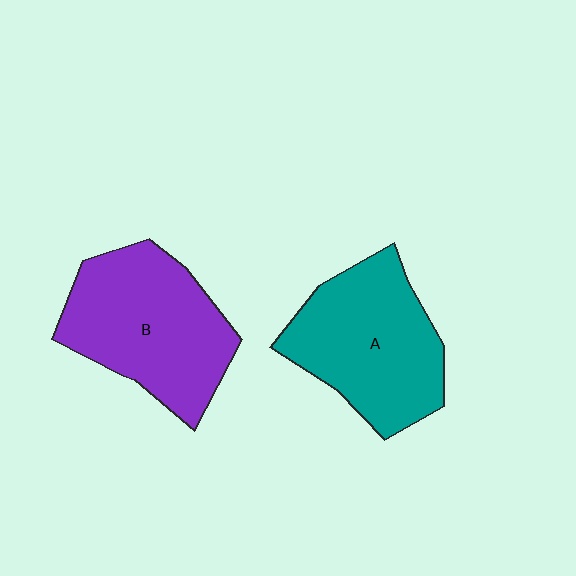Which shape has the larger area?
Shape B (purple).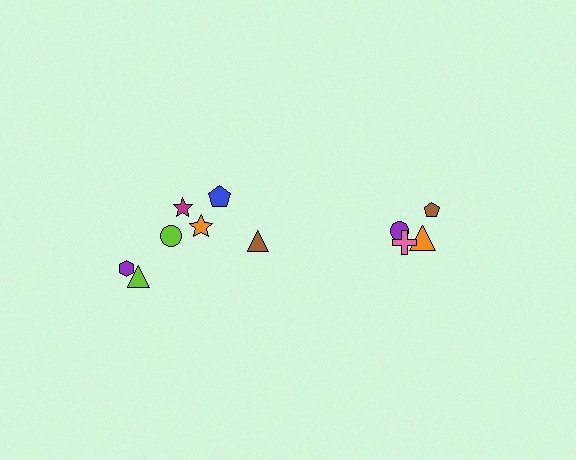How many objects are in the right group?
There are 4 objects.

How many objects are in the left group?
There are 7 objects.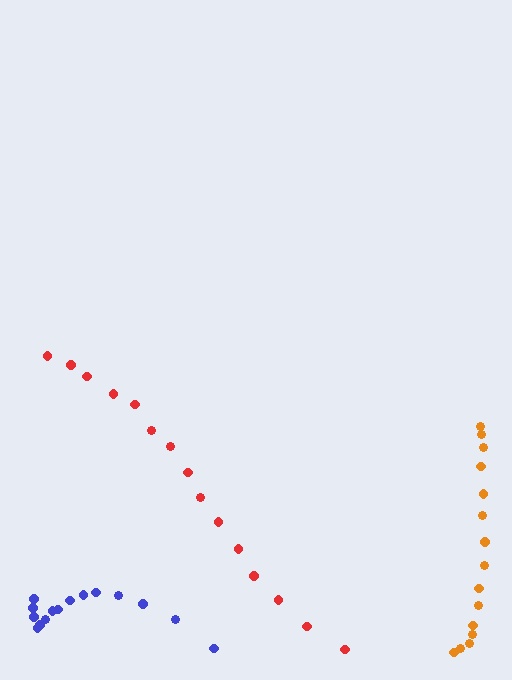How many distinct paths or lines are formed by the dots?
There are 3 distinct paths.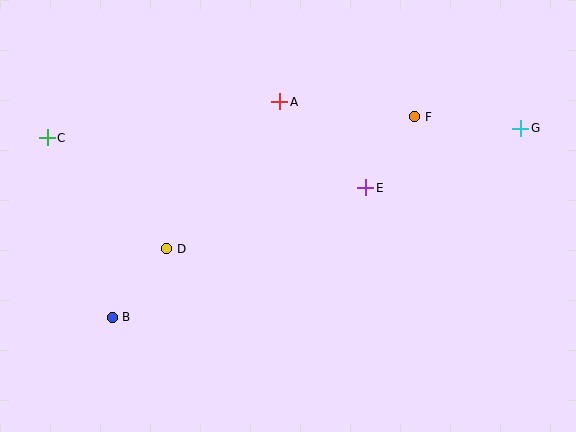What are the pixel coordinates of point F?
Point F is at (415, 117).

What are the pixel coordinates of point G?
Point G is at (521, 128).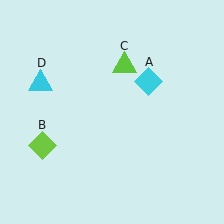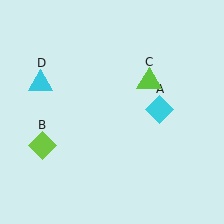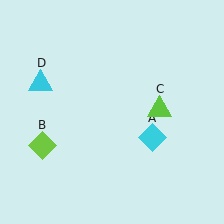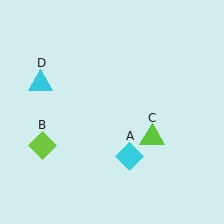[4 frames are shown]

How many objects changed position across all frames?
2 objects changed position: cyan diamond (object A), lime triangle (object C).